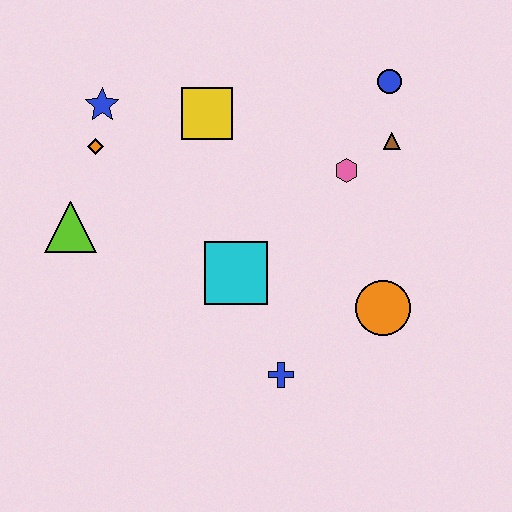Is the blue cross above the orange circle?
No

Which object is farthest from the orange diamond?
The orange circle is farthest from the orange diamond.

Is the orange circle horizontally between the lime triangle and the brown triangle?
Yes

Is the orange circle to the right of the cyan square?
Yes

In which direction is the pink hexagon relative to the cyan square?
The pink hexagon is to the right of the cyan square.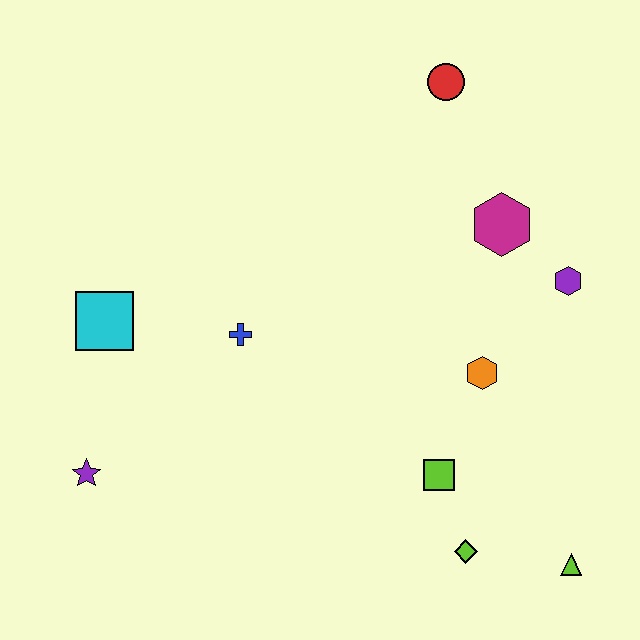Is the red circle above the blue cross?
Yes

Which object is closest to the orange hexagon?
The lime square is closest to the orange hexagon.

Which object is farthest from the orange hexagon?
The purple star is farthest from the orange hexagon.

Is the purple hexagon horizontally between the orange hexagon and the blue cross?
No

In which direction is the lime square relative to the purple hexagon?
The lime square is below the purple hexagon.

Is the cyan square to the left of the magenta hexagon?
Yes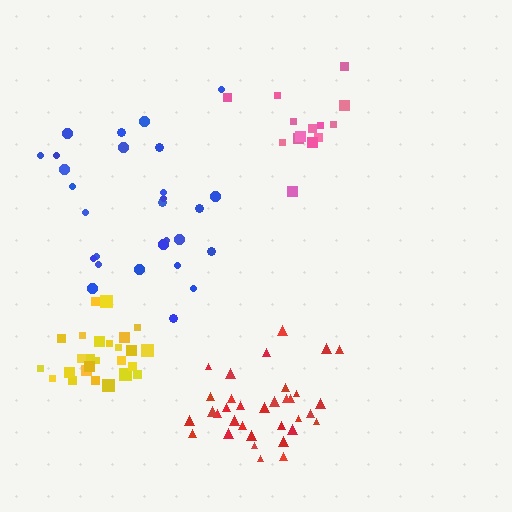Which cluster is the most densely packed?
Yellow.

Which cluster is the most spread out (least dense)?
Pink.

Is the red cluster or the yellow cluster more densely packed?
Yellow.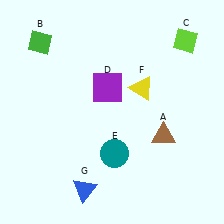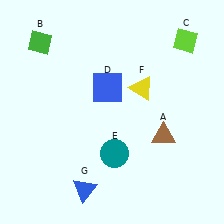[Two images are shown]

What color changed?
The square (D) changed from purple in Image 1 to blue in Image 2.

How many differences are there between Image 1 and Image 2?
There is 1 difference between the two images.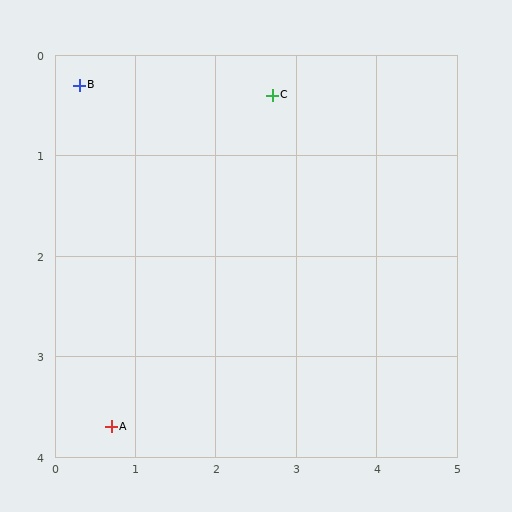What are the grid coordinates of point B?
Point B is at approximately (0.3, 0.3).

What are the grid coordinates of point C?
Point C is at approximately (2.7, 0.4).